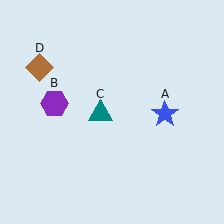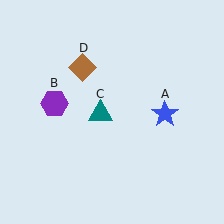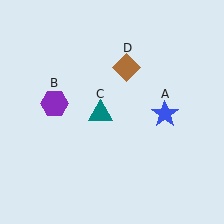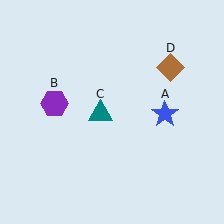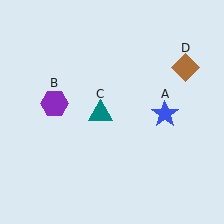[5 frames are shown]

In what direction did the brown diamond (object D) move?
The brown diamond (object D) moved right.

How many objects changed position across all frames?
1 object changed position: brown diamond (object D).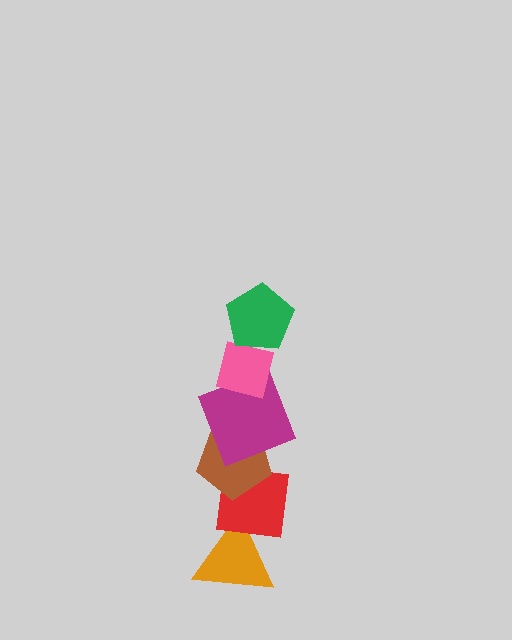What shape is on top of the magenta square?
The pink square is on top of the magenta square.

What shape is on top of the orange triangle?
The red square is on top of the orange triangle.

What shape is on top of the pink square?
The green pentagon is on top of the pink square.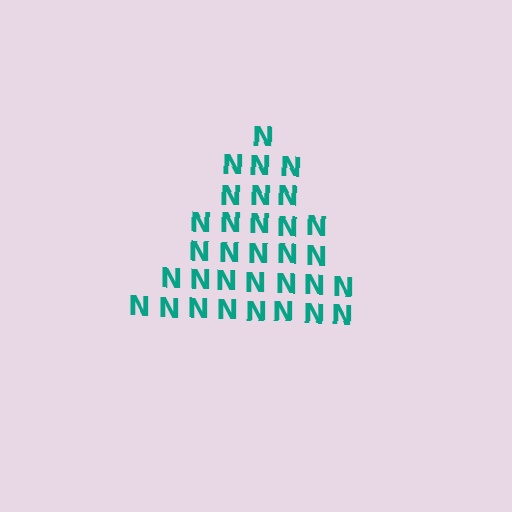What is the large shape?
The large shape is a triangle.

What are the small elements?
The small elements are letter N's.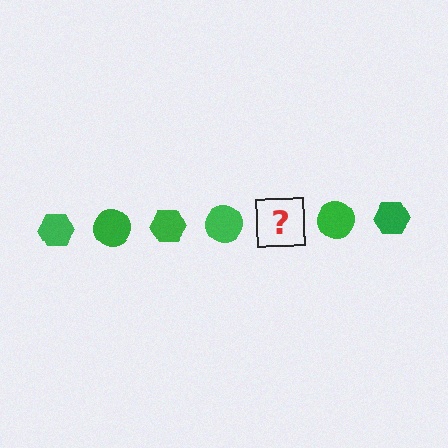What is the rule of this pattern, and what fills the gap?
The rule is that the pattern cycles through hexagon, circle shapes in green. The gap should be filled with a green hexagon.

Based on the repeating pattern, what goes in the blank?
The blank should be a green hexagon.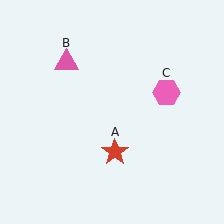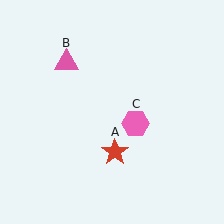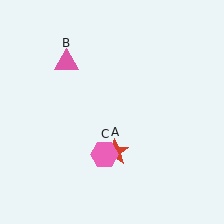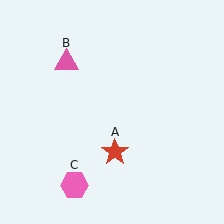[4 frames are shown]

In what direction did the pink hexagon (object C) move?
The pink hexagon (object C) moved down and to the left.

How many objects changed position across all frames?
1 object changed position: pink hexagon (object C).